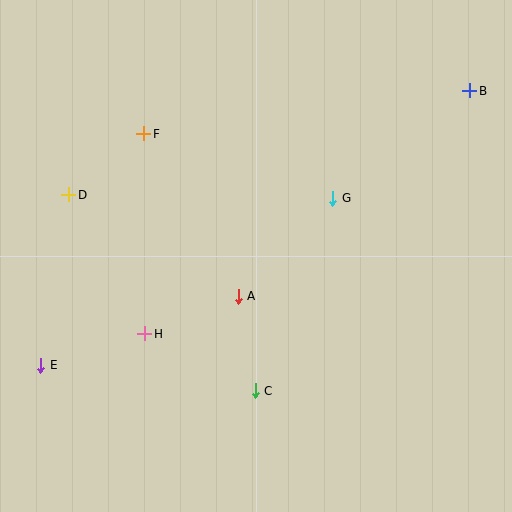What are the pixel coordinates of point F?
Point F is at (144, 134).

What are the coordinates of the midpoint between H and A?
The midpoint between H and A is at (192, 315).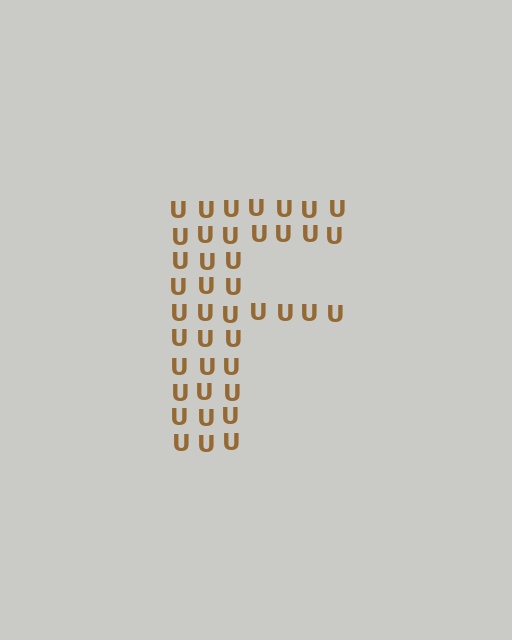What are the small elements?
The small elements are letter U's.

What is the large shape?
The large shape is the letter F.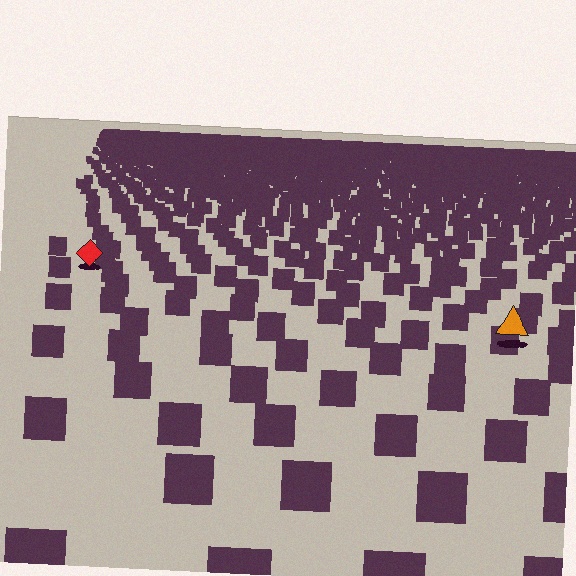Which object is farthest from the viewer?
The red diamond is farthest from the viewer. It appears smaller and the ground texture around it is denser.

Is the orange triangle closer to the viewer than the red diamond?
Yes. The orange triangle is closer — you can tell from the texture gradient: the ground texture is coarser near it.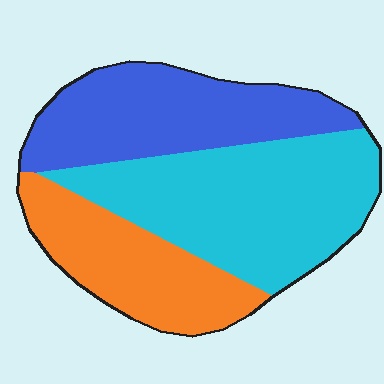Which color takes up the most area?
Cyan, at roughly 45%.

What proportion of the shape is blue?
Blue takes up about one third (1/3) of the shape.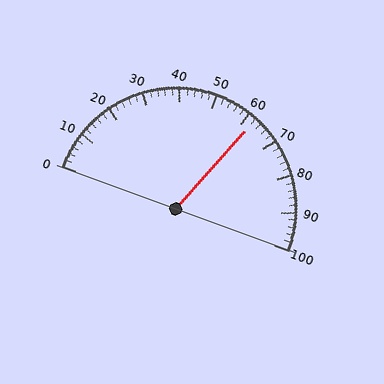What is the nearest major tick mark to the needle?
The nearest major tick mark is 60.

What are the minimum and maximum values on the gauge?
The gauge ranges from 0 to 100.